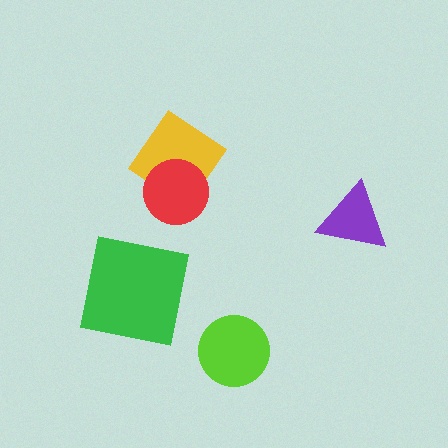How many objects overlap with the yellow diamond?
1 object overlaps with the yellow diamond.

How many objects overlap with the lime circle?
0 objects overlap with the lime circle.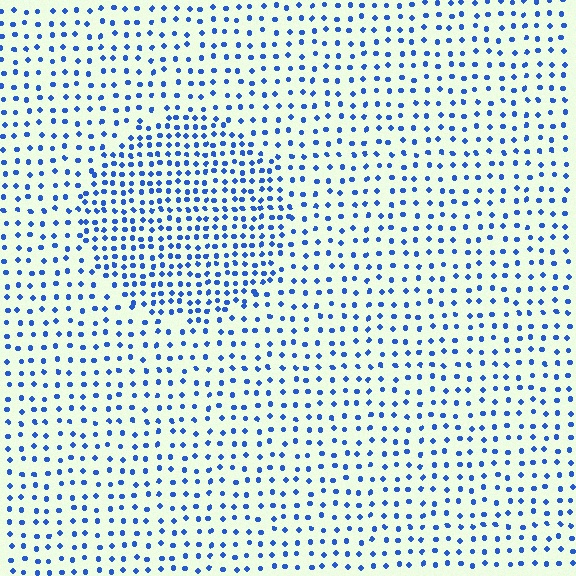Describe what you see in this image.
The image contains small blue elements arranged at two different densities. A circle-shaped region is visible where the elements are more densely packed than the surrounding area.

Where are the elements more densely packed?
The elements are more densely packed inside the circle boundary.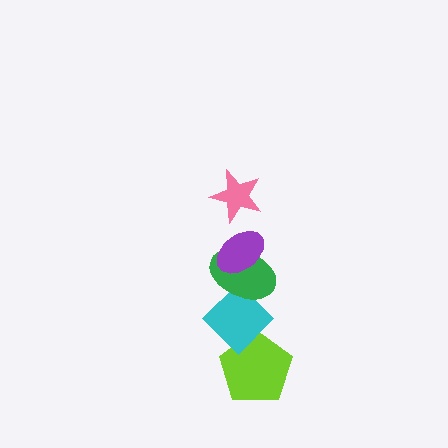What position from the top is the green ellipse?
The green ellipse is 3rd from the top.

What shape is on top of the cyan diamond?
The green ellipse is on top of the cyan diamond.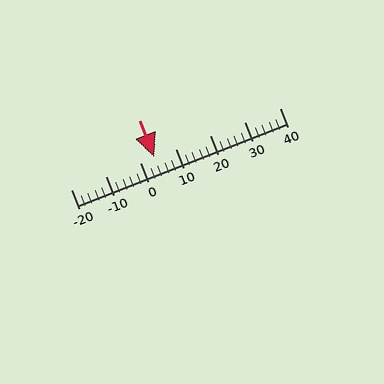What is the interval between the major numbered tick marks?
The major tick marks are spaced 10 units apart.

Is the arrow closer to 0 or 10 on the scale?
The arrow is closer to 0.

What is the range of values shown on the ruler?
The ruler shows values from -20 to 40.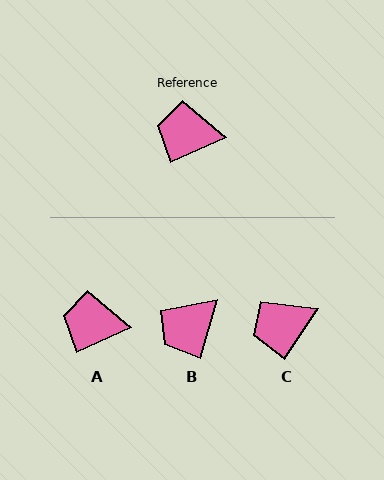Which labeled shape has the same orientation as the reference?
A.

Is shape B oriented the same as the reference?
No, it is off by about 50 degrees.